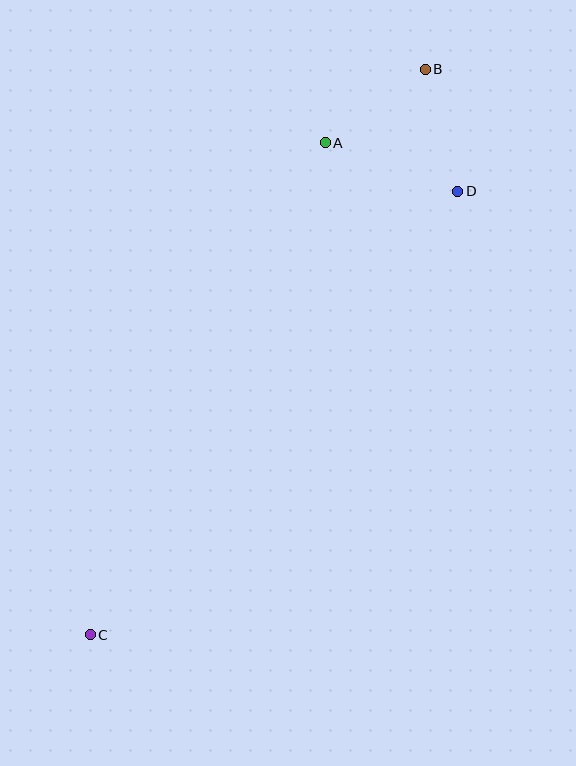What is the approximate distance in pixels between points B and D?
The distance between B and D is approximately 126 pixels.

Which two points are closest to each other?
Points A and B are closest to each other.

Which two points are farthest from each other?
Points B and C are farthest from each other.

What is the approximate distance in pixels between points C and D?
The distance between C and D is approximately 576 pixels.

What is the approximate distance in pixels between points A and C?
The distance between A and C is approximately 545 pixels.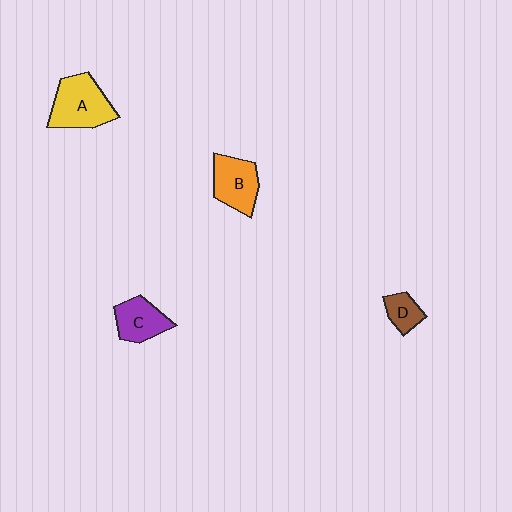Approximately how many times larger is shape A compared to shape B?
Approximately 1.2 times.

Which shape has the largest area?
Shape A (yellow).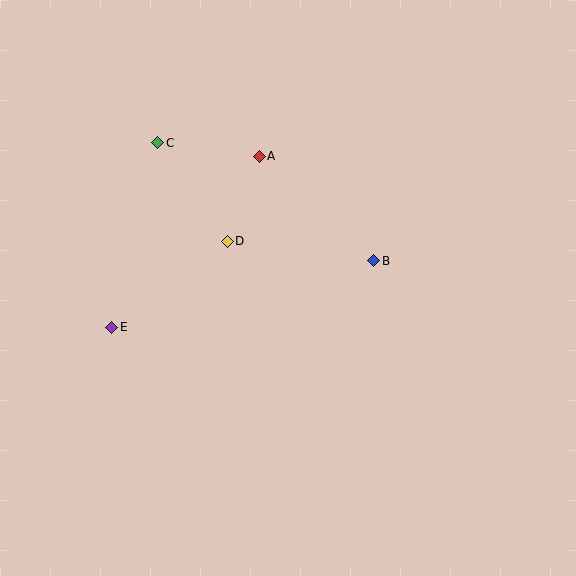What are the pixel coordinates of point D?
Point D is at (227, 241).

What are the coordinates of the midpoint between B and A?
The midpoint between B and A is at (317, 208).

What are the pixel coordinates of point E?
Point E is at (112, 327).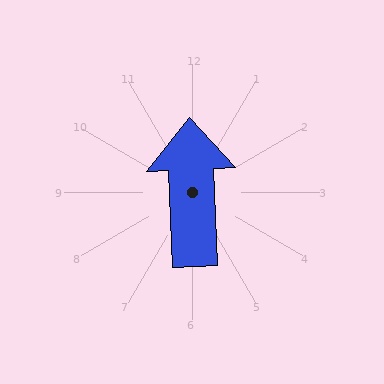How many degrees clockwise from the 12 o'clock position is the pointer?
Approximately 358 degrees.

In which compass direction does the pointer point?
North.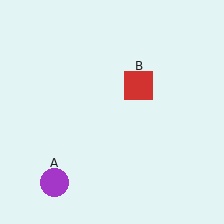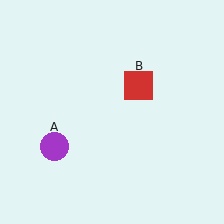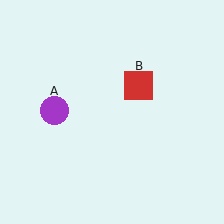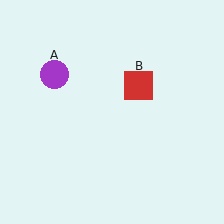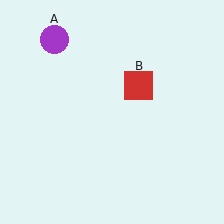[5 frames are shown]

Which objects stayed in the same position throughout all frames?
Red square (object B) remained stationary.